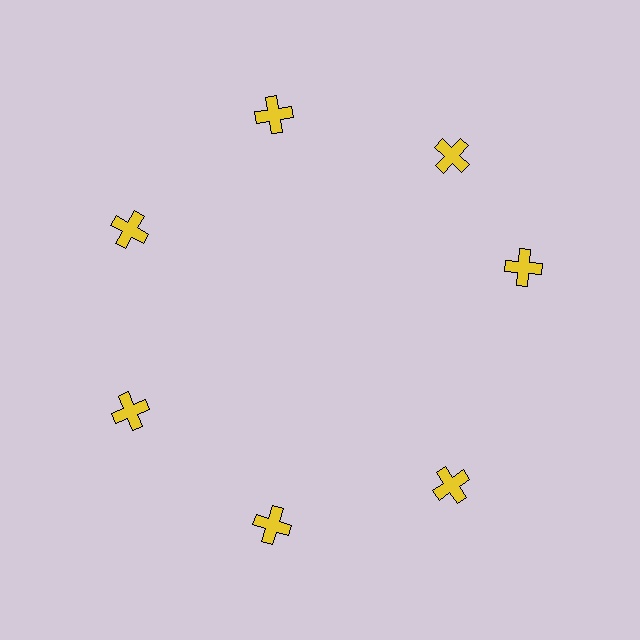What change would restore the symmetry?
The symmetry would be restored by rotating it back into even spacing with its neighbors so that all 7 crosses sit at equal angles and equal distance from the center.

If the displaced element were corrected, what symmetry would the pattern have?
It would have 7-fold rotational symmetry — the pattern would map onto itself every 51 degrees.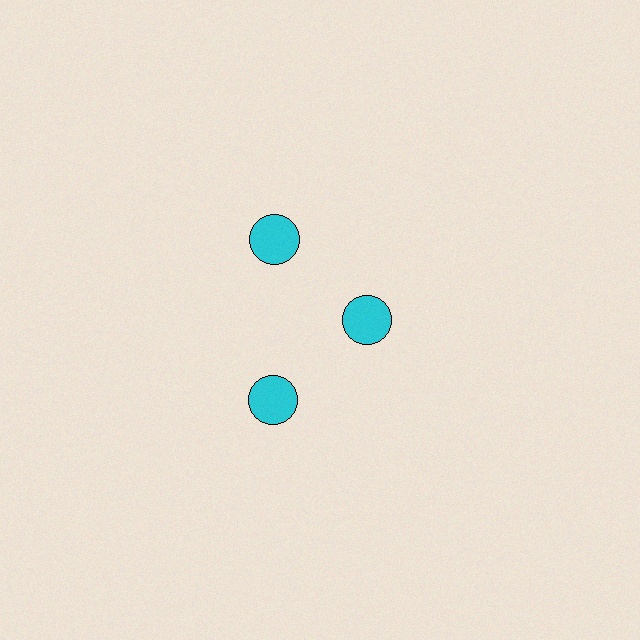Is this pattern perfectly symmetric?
No. The 3 cyan circles are arranged in a ring, but one element near the 3 o'clock position is pulled inward toward the center, breaking the 3-fold rotational symmetry.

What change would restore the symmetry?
The symmetry would be restored by moving it outward, back onto the ring so that all 3 circles sit at equal angles and equal distance from the center.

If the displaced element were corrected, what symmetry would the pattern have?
It would have 3-fold rotational symmetry — the pattern would map onto itself every 120 degrees.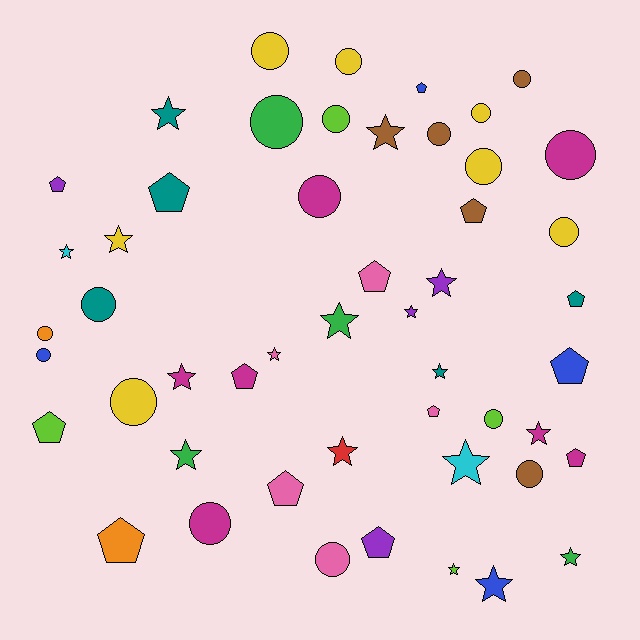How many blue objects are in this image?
There are 4 blue objects.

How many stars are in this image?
There are 17 stars.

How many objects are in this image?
There are 50 objects.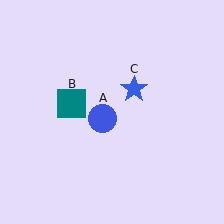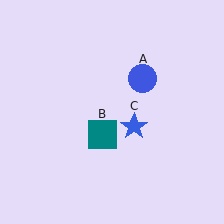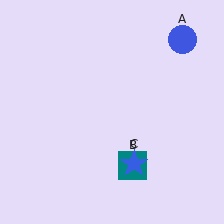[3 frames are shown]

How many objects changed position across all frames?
3 objects changed position: blue circle (object A), teal square (object B), blue star (object C).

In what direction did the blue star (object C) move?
The blue star (object C) moved down.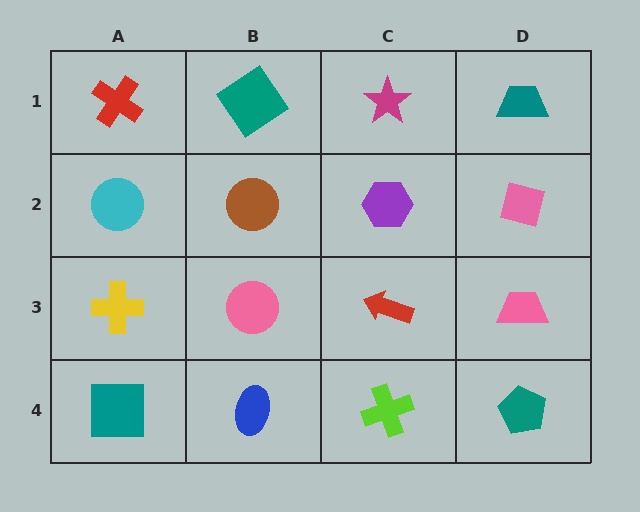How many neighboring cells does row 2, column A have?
3.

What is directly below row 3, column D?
A teal pentagon.